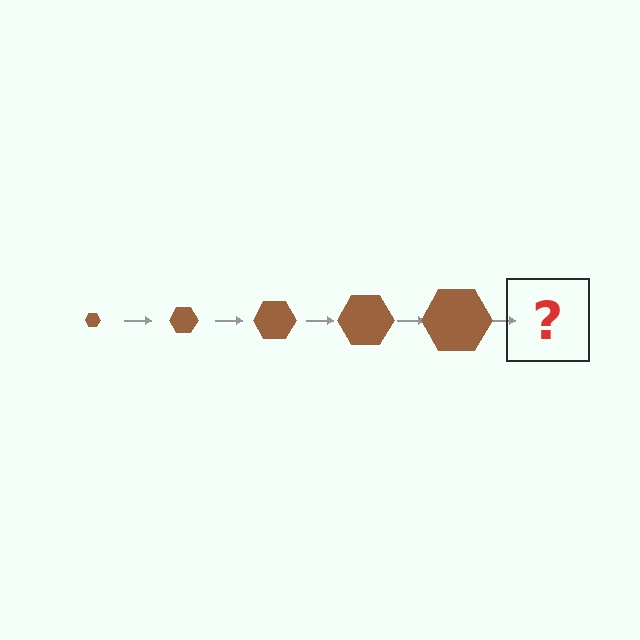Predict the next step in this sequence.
The next step is a brown hexagon, larger than the previous one.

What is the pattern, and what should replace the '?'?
The pattern is that the hexagon gets progressively larger each step. The '?' should be a brown hexagon, larger than the previous one.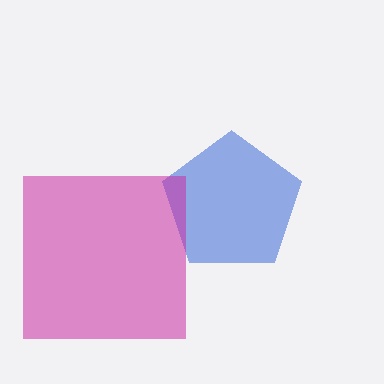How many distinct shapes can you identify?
There are 2 distinct shapes: a blue pentagon, a magenta square.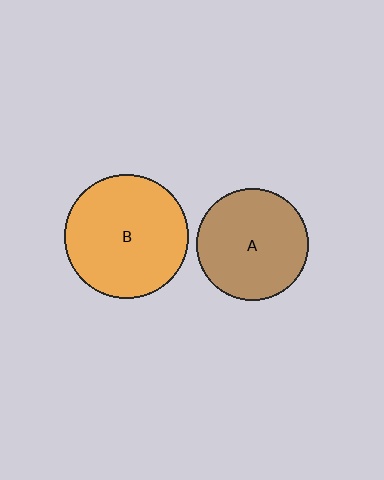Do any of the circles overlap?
No, none of the circles overlap.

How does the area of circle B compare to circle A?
Approximately 1.2 times.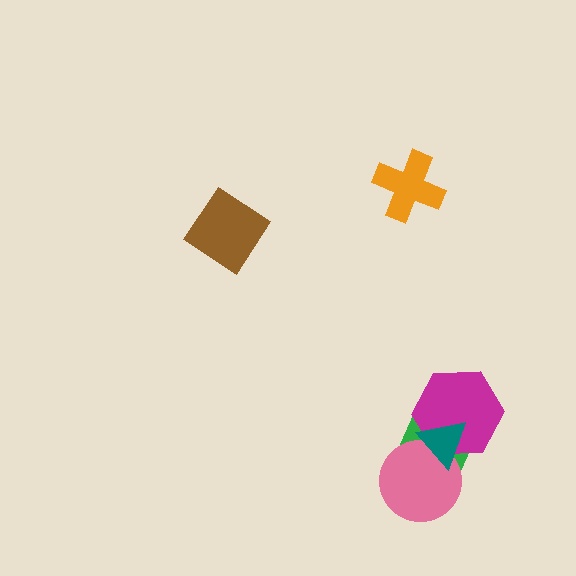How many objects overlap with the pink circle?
3 objects overlap with the pink circle.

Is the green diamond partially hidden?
Yes, it is partially covered by another shape.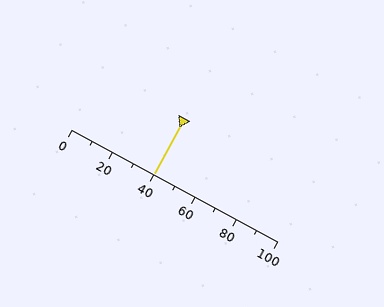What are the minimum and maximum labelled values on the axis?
The axis runs from 0 to 100.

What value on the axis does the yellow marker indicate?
The marker indicates approximately 40.